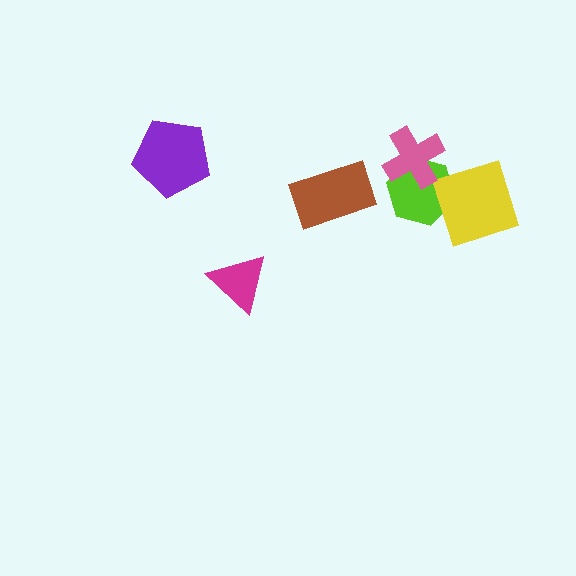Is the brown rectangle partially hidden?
No, no other shape covers it.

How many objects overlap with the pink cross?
1 object overlaps with the pink cross.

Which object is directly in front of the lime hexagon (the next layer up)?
The yellow diamond is directly in front of the lime hexagon.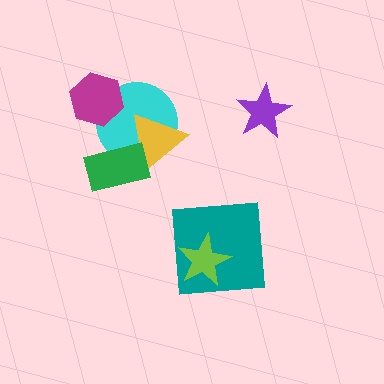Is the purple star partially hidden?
No, no other shape covers it.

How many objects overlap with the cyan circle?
3 objects overlap with the cyan circle.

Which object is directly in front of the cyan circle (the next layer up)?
The yellow triangle is directly in front of the cyan circle.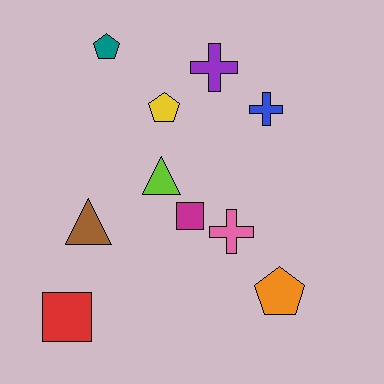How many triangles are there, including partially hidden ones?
There are 2 triangles.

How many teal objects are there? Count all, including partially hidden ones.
There is 1 teal object.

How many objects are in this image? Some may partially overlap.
There are 10 objects.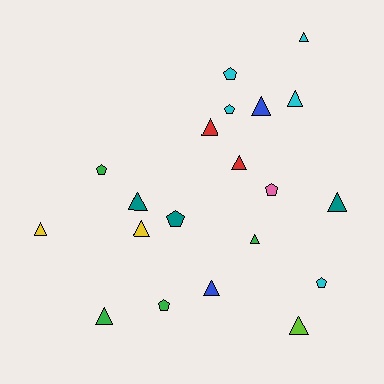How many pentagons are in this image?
There are 7 pentagons.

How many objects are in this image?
There are 20 objects.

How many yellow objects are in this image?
There are 2 yellow objects.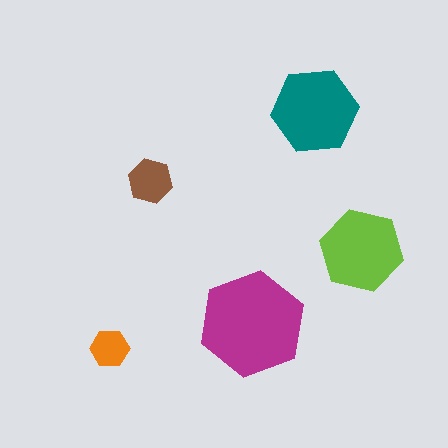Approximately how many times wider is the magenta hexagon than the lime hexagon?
About 1.5 times wider.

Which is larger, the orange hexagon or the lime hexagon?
The lime one.